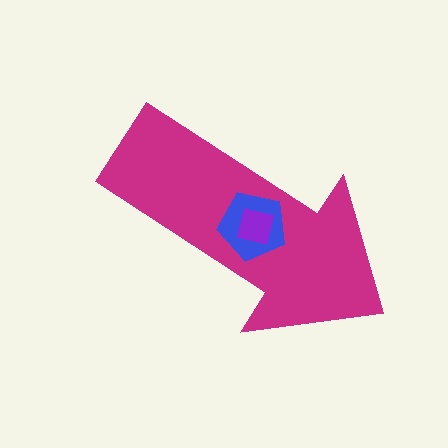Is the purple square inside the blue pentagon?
Yes.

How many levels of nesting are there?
3.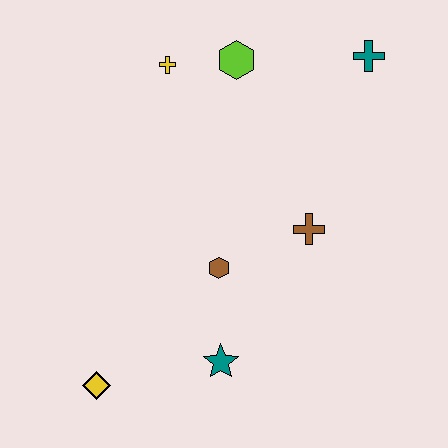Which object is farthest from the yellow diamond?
The teal cross is farthest from the yellow diamond.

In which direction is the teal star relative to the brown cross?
The teal star is below the brown cross.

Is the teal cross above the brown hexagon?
Yes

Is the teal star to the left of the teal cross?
Yes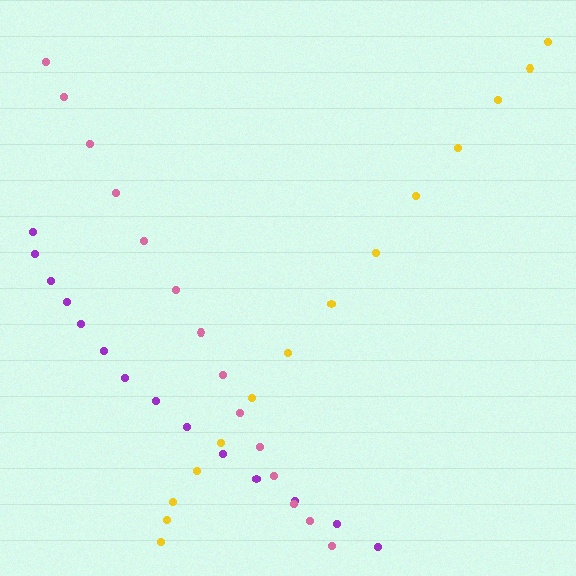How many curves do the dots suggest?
There are 3 distinct paths.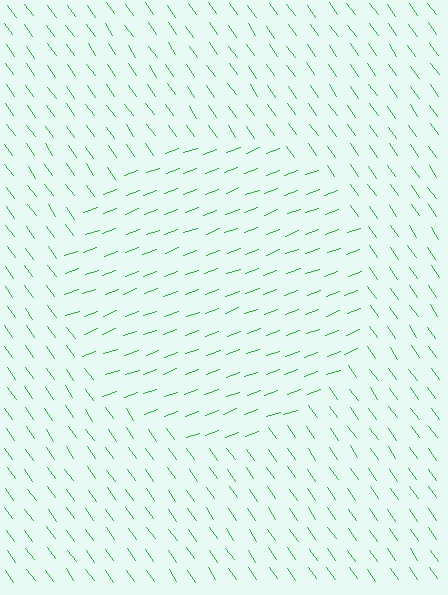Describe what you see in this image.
The image is filled with small green line segments. A circle region in the image has lines oriented differently from the surrounding lines, creating a visible texture boundary.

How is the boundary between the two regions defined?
The boundary is defined purely by a change in line orientation (approximately 76 degrees difference). All lines are the same color and thickness.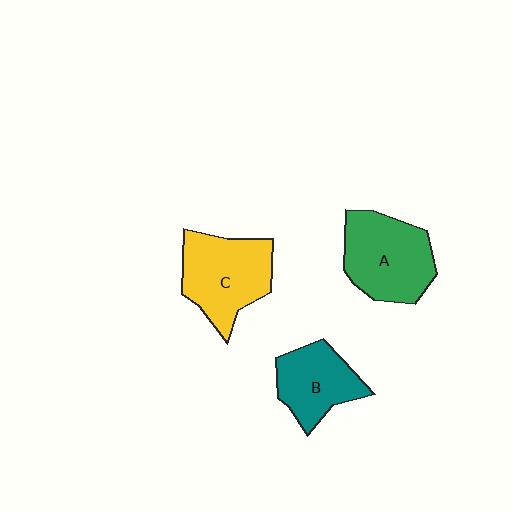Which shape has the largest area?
Shape A (green).